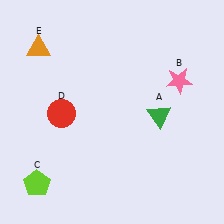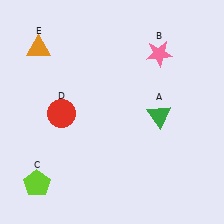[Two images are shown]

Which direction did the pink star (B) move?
The pink star (B) moved up.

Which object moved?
The pink star (B) moved up.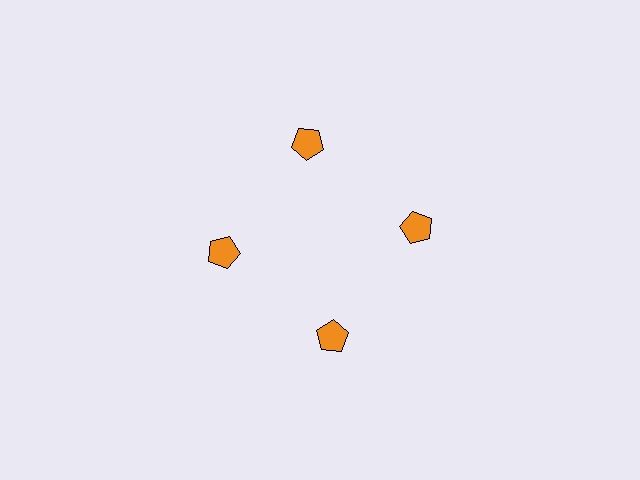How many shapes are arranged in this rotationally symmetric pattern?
There are 4 shapes, arranged in 4 groups of 1.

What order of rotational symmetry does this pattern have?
This pattern has 4-fold rotational symmetry.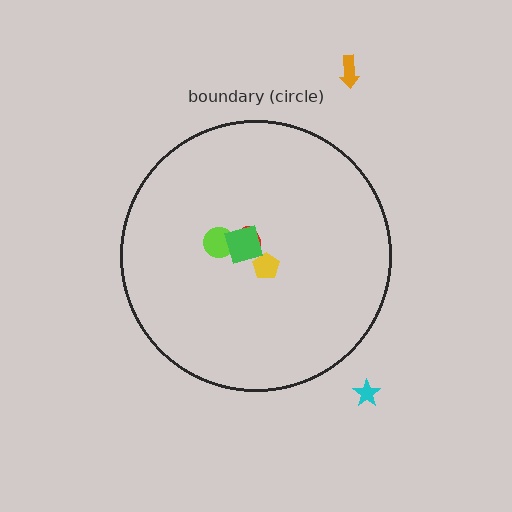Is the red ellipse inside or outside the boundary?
Inside.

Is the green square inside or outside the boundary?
Inside.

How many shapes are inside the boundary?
4 inside, 2 outside.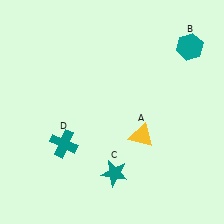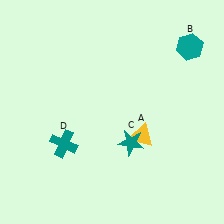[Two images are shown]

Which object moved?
The teal star (C) moved up.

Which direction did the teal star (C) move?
The teal star (C) moved up.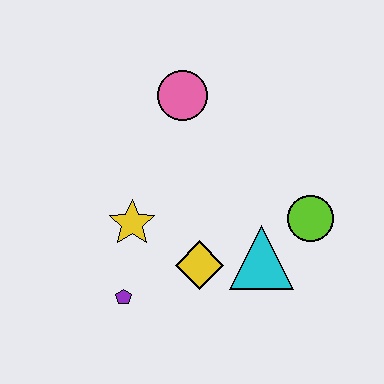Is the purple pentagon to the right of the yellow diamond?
No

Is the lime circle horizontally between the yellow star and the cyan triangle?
No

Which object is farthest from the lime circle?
The purple pentagon is farthest from the lime circle.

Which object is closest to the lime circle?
The cyan triangle is closest to the lime circle.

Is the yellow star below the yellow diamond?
No